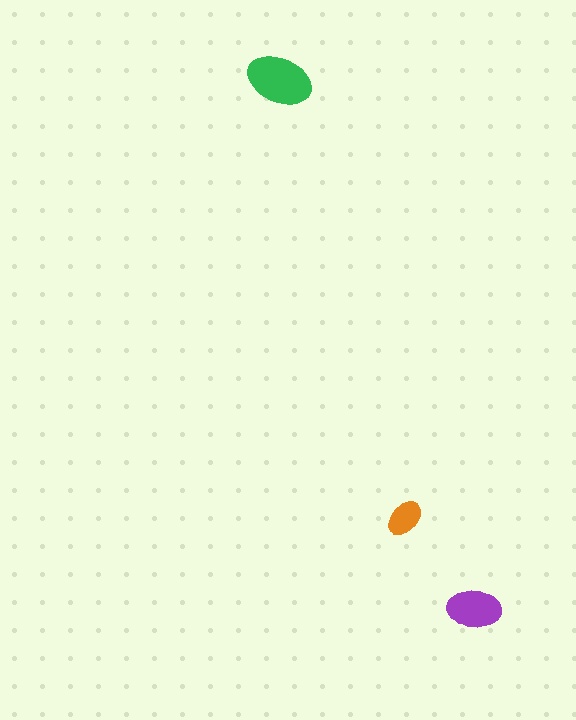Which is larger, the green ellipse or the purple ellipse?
The green one.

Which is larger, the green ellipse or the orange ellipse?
The green one.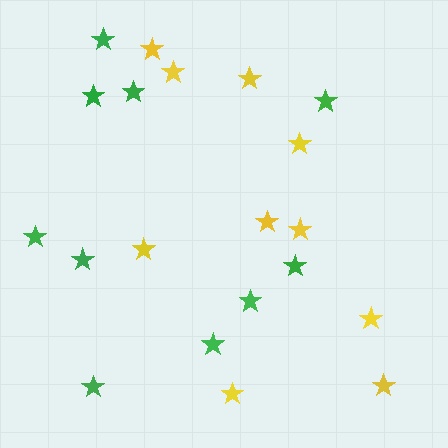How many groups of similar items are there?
There are 2 groups: one group of green stars (10) and one group of yellow stars (10).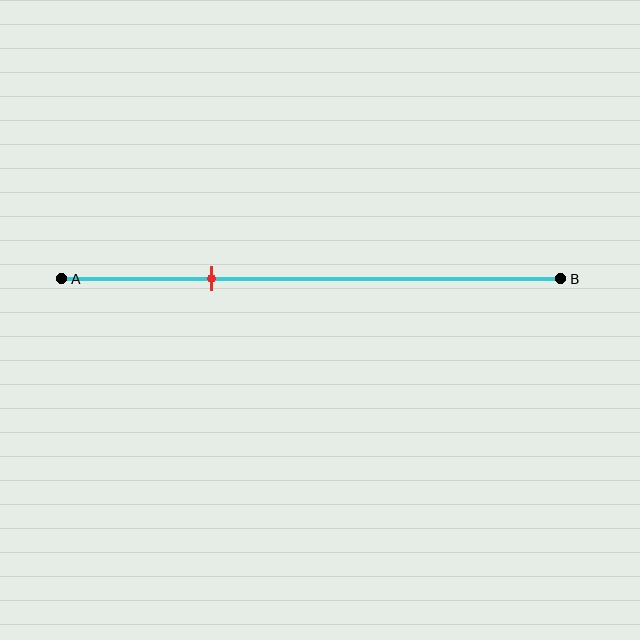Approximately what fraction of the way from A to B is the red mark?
The red mark is approximately 30% of the way from A to B.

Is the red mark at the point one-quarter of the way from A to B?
No, the mark is at about 30% from A, not at the 25% one-quarter point.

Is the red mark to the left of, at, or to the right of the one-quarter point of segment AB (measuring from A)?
The red mark is to the right of the one-quarter point of segment AB.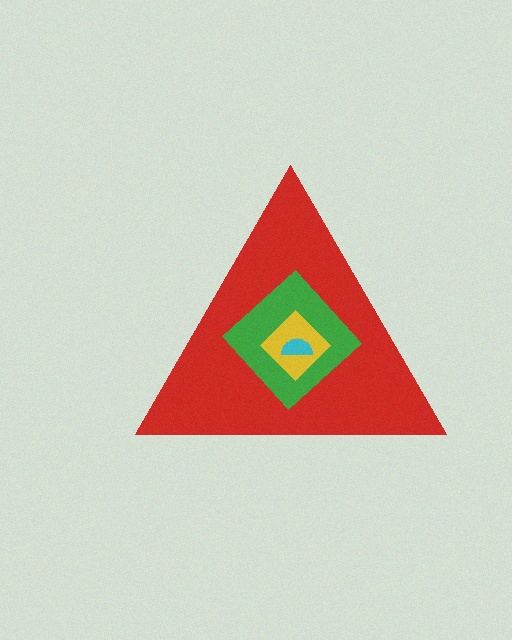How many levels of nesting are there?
4.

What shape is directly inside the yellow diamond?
The cyan semicircle.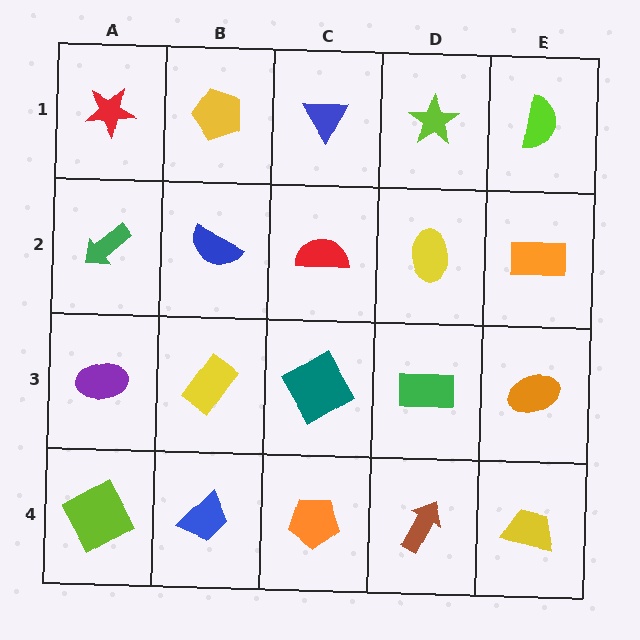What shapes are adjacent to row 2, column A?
A red star (row 1, column A), a purple ellipse (row 3, column A), a blue semicircle (row 2, column B).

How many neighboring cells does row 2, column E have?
3.